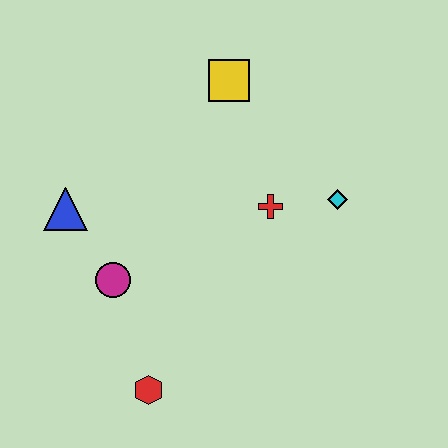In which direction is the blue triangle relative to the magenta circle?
The blue triangle is above the magenta circle.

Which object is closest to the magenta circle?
The blue triangle is closest to the magenta circle.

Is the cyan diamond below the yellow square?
Yes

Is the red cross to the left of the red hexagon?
No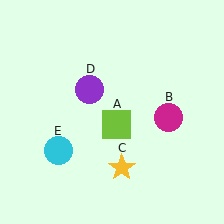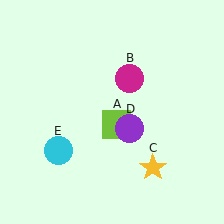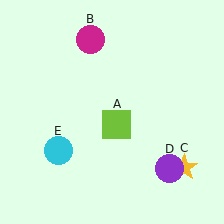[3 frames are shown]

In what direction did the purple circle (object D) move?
The purple circle (object D) moved down and to the right.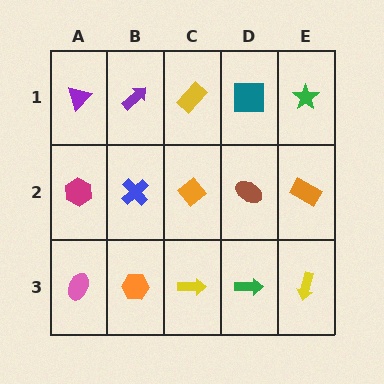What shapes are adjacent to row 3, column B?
A blue cross (row 2, column B), a pink ellipse (row 3, column A), a yellow arrow (row 3, column C).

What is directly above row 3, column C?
An orange diamond.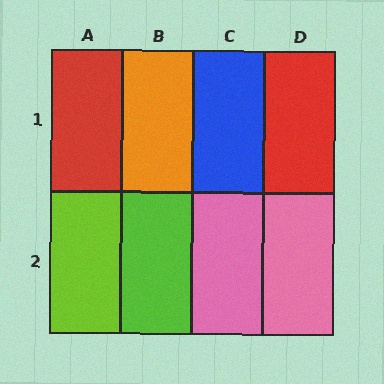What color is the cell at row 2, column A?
Lime.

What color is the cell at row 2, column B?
Lime.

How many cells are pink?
2 cells are pink.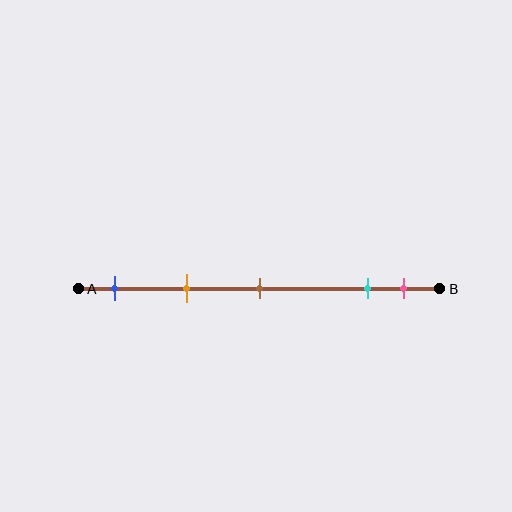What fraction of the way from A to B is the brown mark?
The brown mark is approximately 50% (0.5) of the way from A to B.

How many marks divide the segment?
There are 5 marks dividing the segment.